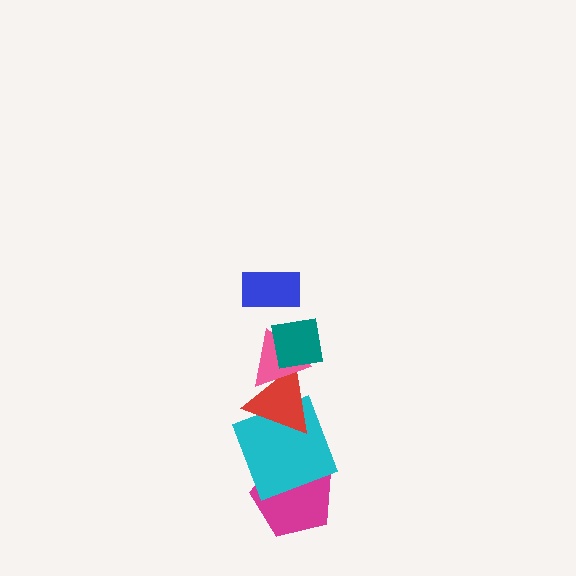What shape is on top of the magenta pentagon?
The cyan square is on top of the magenta pentagon.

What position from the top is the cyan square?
The cyan square is 5th from the top.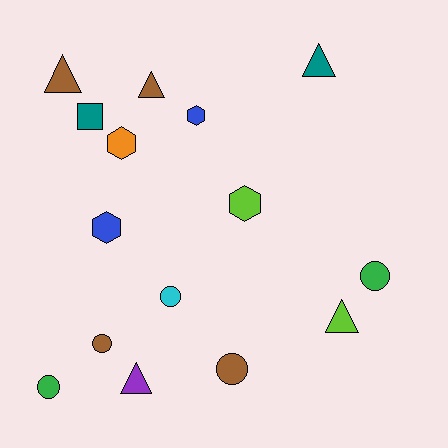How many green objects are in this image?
There are 2 green objects.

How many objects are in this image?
There are 15 objects.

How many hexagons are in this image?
There are 4 hexagons.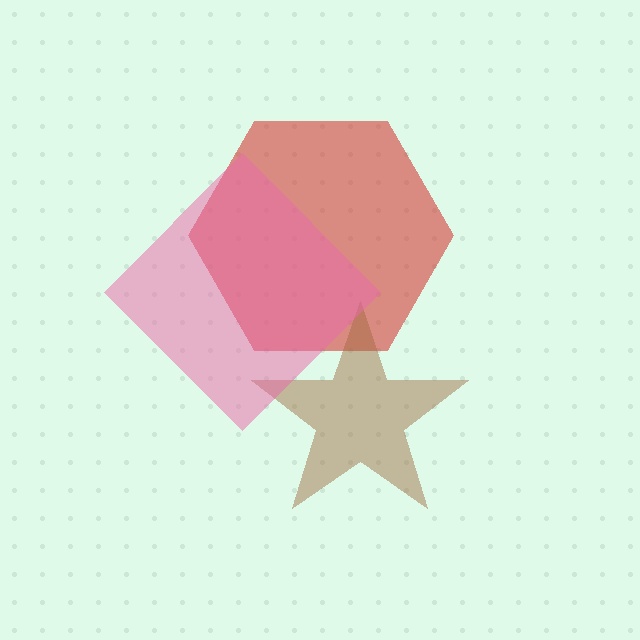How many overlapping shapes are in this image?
There are 3 overlapping shapes in the image.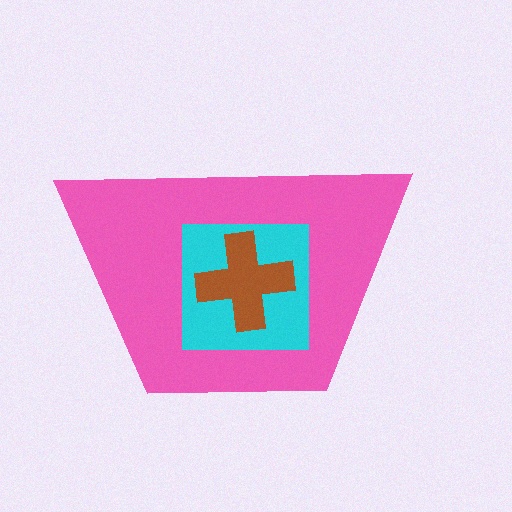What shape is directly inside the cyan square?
The brown cross.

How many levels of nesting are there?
3.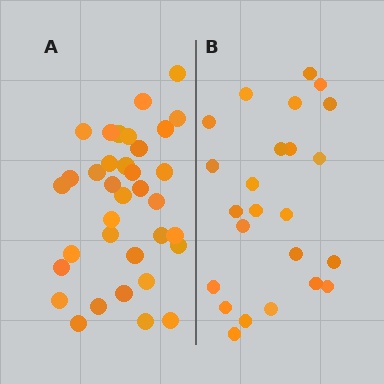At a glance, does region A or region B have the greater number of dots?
Region A (the left region) has more dots.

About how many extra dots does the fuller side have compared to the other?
Region A has roughly 12 or so more dots than region B.